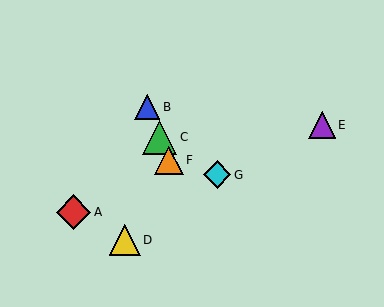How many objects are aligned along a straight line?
3 objects (B, C, F) are aligned along a straight line.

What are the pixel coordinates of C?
Object C is at (160, 137).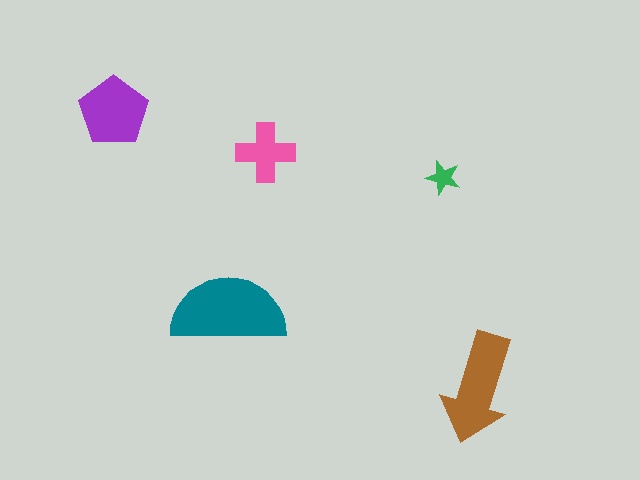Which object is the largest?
The teal semicircle.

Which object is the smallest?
The green star.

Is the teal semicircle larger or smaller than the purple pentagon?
Larger.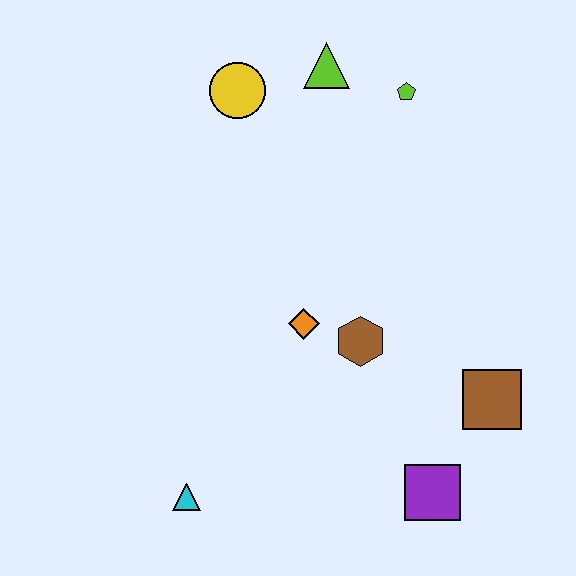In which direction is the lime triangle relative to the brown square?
The lime triangle is above the brown square.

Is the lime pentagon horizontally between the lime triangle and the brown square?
Yes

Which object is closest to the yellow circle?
The lime triangle is closest to the yellow circle.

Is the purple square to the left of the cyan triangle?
No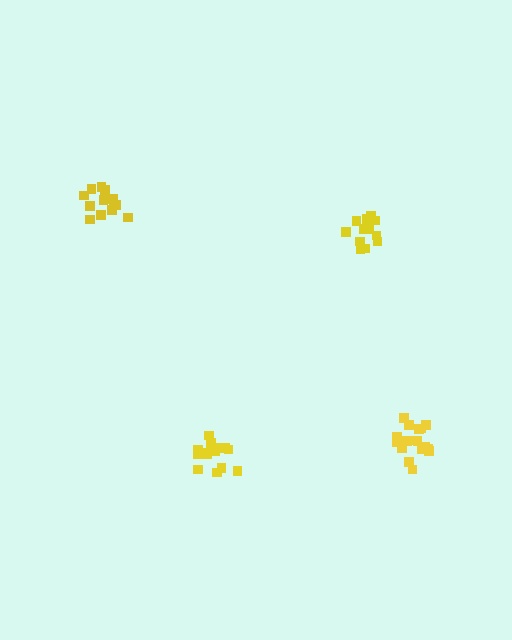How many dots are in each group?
Group 1: 13 dots, Group 2: 17 dots, Group 3: 13 dots, Group 4: 15 dots (58 total).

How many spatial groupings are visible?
There are 4 spatial groupings.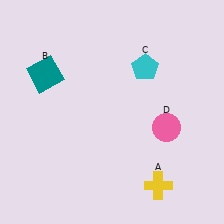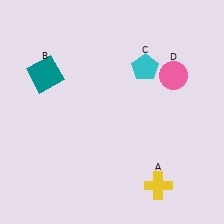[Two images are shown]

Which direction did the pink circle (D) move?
The pink circle (D) moved up.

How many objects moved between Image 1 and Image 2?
1 object moved between the two images.